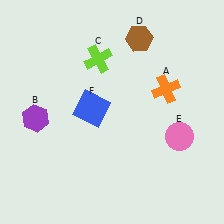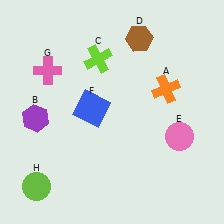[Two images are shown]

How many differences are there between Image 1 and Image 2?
There are 2 differences between the two images.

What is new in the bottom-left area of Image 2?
A lime circle (H) was added in the bottom-left area of Image 2.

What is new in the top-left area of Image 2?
A pink cross (G) was added in the top-left area of Image 2.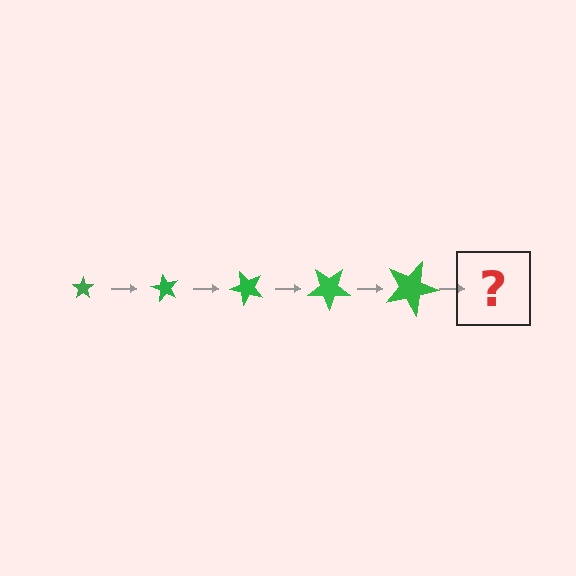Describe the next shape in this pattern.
It should be a star, larger than the previous one and rotated 300 degrees from the start.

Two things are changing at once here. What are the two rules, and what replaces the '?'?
The two rules are that the star grows larger each step and it rotates 60 degrees each step. The '?' should be a star, larger than the previous one and rotated 300 degrees from the start.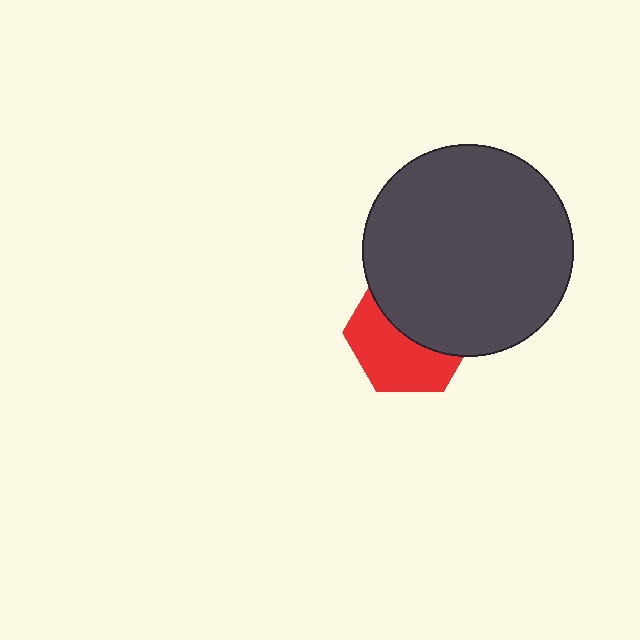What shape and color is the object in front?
The object in front is a dark gray circle.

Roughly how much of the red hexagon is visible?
About half of it is visible (roughly 50%).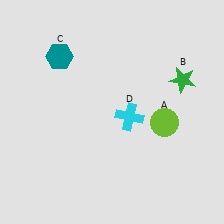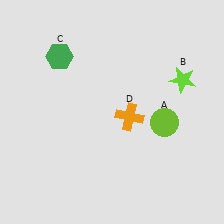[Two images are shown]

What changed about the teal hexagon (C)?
In Image 1, C is teal. In Image 2, it changed to green.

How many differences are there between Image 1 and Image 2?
There are 3 differences between the two images.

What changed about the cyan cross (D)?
In Image 1, D is cyan. In Image 2, it changed to orange.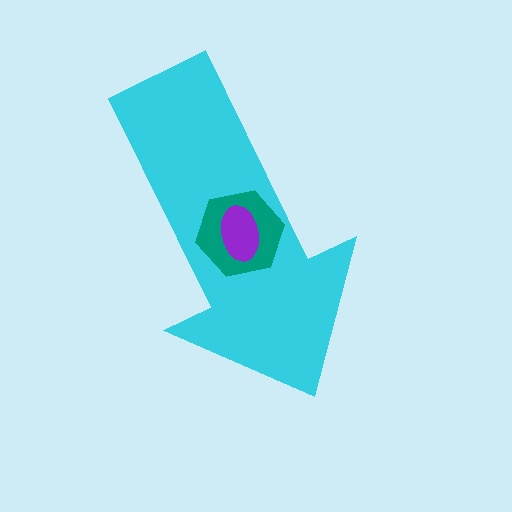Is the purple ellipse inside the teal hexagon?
Yes.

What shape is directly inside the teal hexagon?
The purple ellipse.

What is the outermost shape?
The cyan arrow.